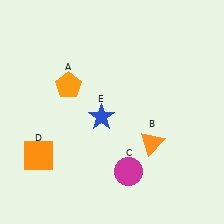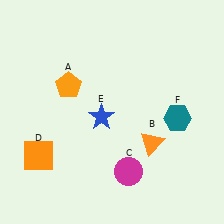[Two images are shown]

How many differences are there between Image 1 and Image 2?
There is 1 difference between the two images.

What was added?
A teal hexagon (F) was added in Image 2.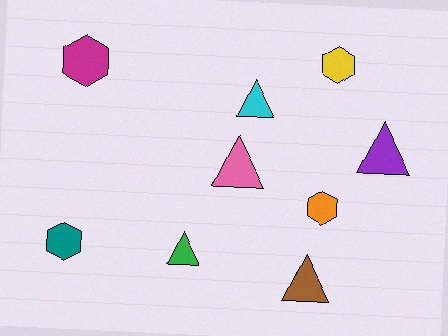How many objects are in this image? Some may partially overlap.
There are 9 objects.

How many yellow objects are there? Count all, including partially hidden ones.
There is 1 yellow object.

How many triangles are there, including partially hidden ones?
There are 5 triangles.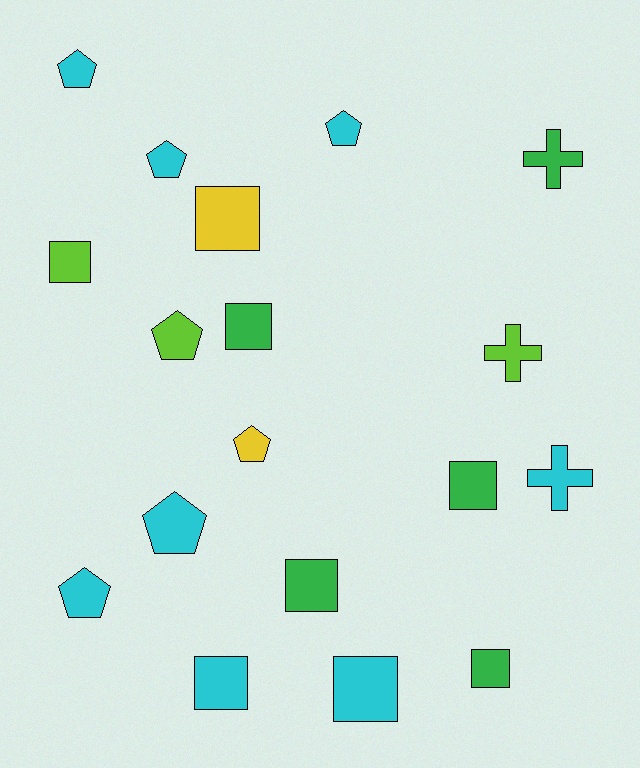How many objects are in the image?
There are 18 objects.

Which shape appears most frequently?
Square, with 8 objects.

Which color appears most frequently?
Cyan, with 8 objects.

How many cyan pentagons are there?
There are 5 cyan pentagons.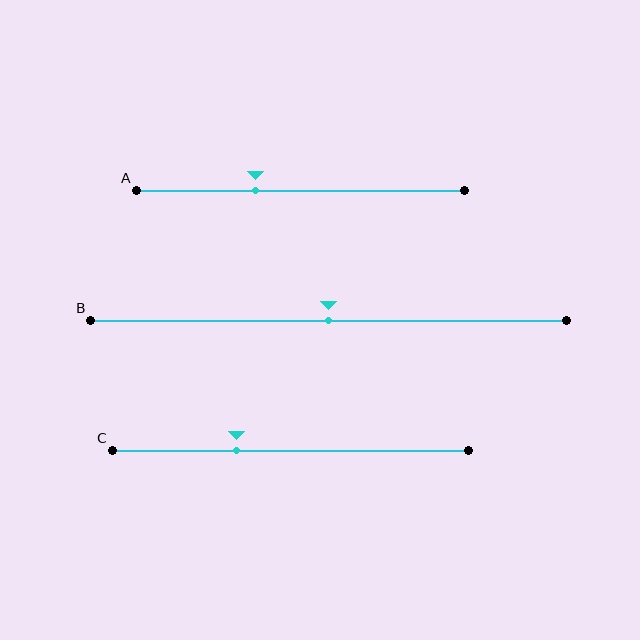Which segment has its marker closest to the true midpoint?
Segment B has its marker closest to the true midpoint.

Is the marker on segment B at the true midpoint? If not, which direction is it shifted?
Yes, the marker on segment B is at the true midpoint.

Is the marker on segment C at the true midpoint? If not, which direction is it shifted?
No, the marker on segment C is shifted to the left by about 15% of the segment length.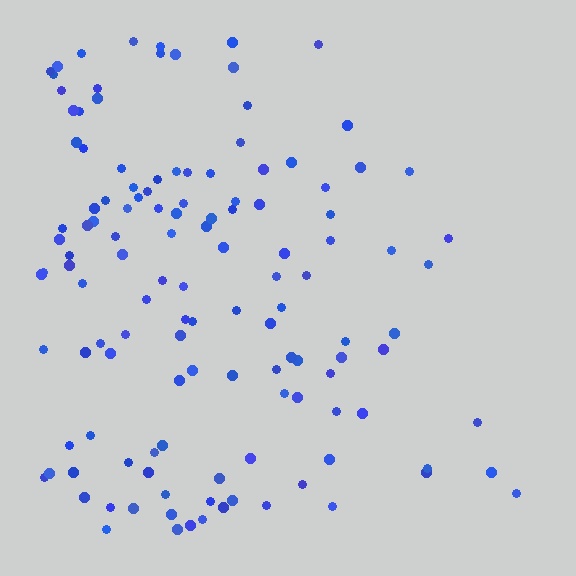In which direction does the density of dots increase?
From right to left, with the left side densest.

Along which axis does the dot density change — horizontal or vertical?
Horizontal.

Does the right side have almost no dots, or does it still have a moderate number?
Still a moderate number, just noticeably fewer than the left.